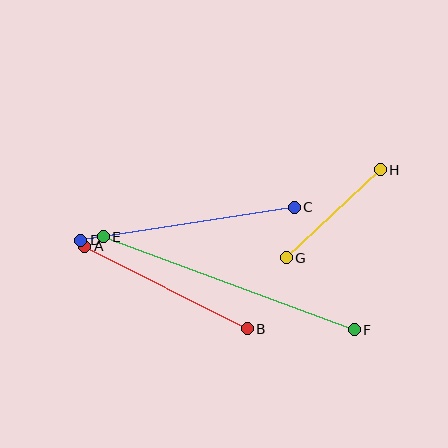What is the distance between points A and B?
The distance is approximately 182 pixels.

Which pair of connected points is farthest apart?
Points E and F are farthest apart.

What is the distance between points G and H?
The distance is approximately 128 pixels.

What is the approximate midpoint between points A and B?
The midpoint is at approximately (166, 288) pixels.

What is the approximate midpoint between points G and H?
The midpoint is at approximately (333, 214) pixels.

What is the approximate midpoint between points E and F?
The midpoint is at approximately (229, 283) pixels.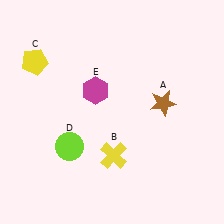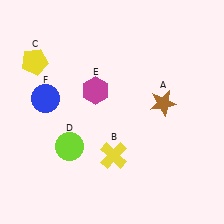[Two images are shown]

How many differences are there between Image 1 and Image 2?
There is 1 difference between the two images.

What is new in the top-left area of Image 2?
A blue circle (F) was added in the top-left area of Image 2.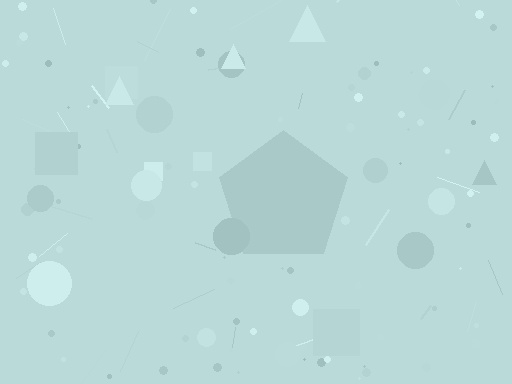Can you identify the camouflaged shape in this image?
The camouflaged shape is a pentagon.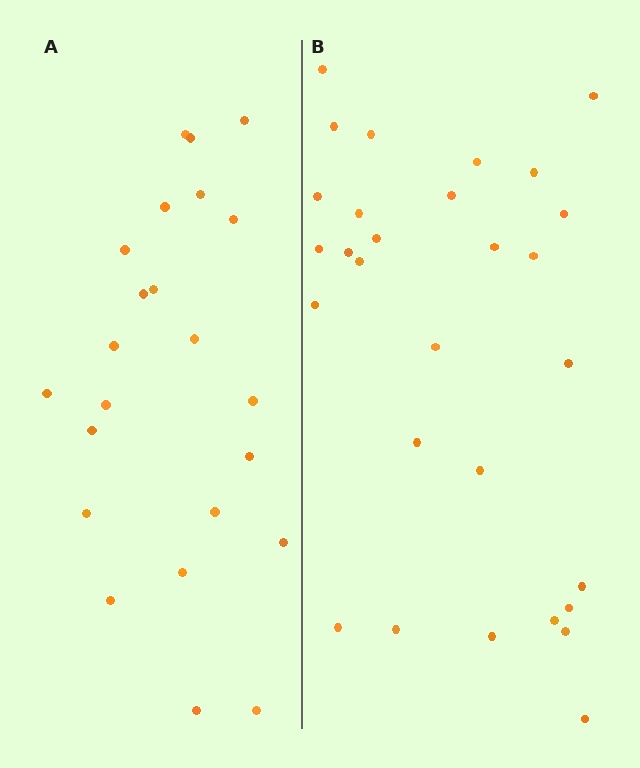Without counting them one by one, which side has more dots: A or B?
Region B (the right region) has more dots.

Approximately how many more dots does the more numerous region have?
Region B has about 6 more dots than region A.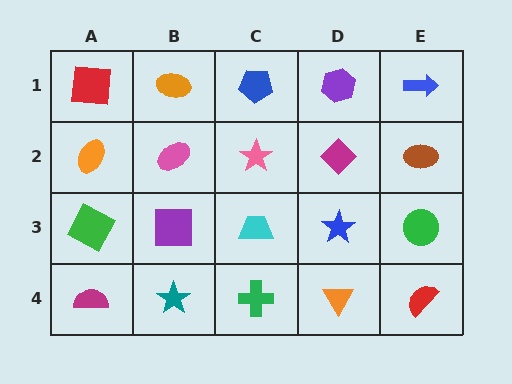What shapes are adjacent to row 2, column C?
A blue pentagon (row 1, column C), a cyan trapezoid (row 3, column C), a pink ellipse (row 2, column B), a magenta diamond (row 2, column D).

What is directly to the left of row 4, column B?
A magenta semicircle.